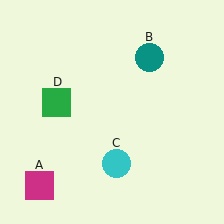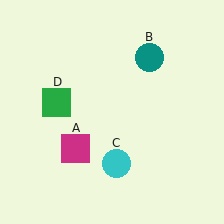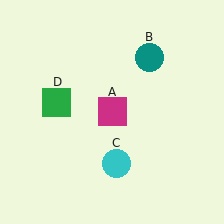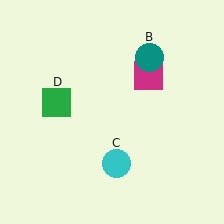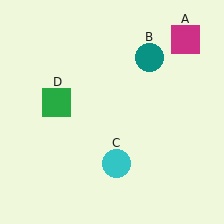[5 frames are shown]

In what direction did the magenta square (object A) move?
The magenta square (object A) moved up and to the right.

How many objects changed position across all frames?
1 object changed position: magenta square (object A).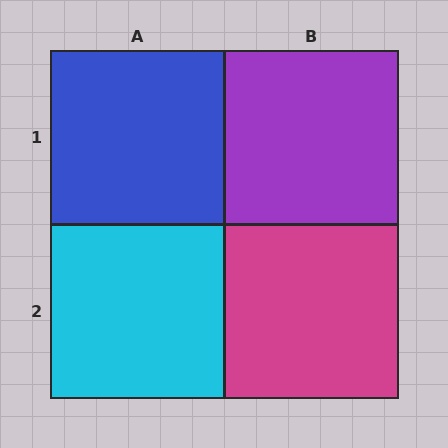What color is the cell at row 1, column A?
Blue.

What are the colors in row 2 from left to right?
Cyan, magenta.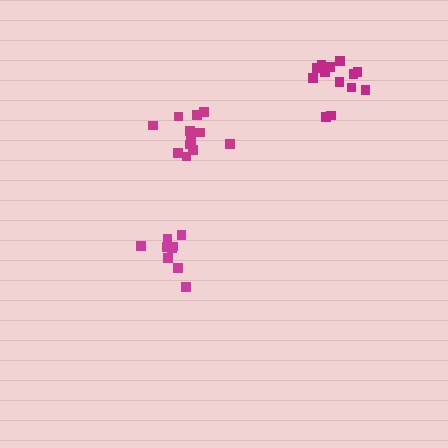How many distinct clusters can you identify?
There are 3 distinct clusters.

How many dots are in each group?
Group 1: 9 dots, Group 2: 13 dots, Group 3: 13 dots (35 total).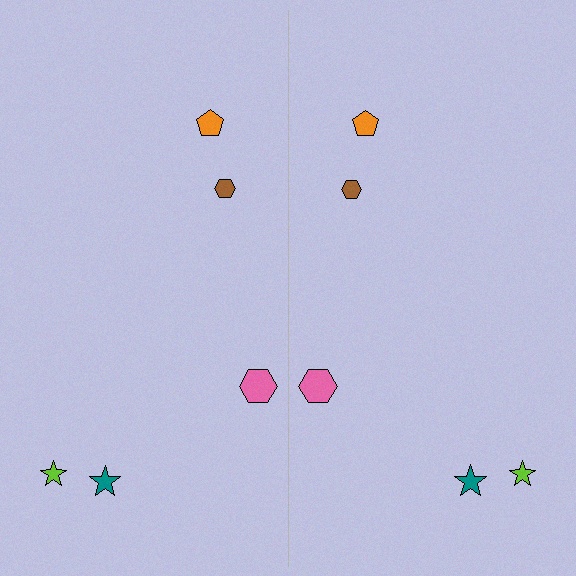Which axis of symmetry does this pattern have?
The pattern has a vertical axis of symmetry running through the center of the image.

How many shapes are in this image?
There are 10 shapes in this image.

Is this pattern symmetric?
Yes, this pattern has bilateral (reflection) symmetry.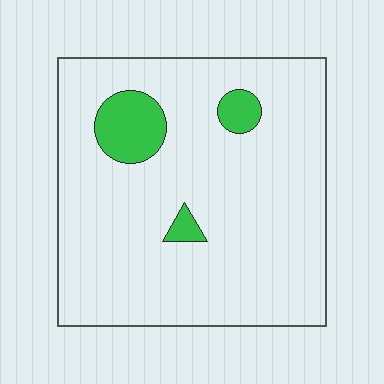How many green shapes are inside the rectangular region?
3.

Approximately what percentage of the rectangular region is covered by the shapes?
Approximately 10%.